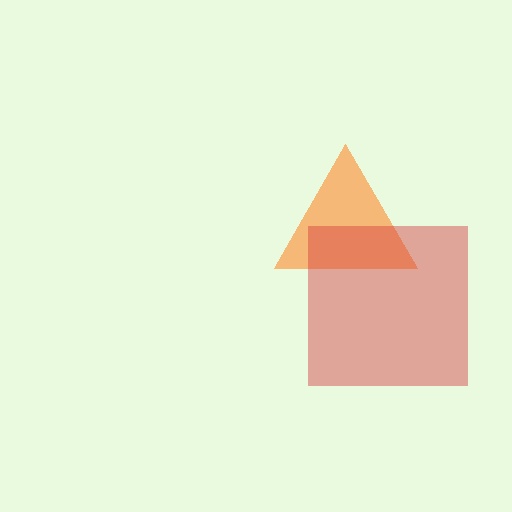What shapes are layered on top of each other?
The layered shapes are: an orange triangle, a red square.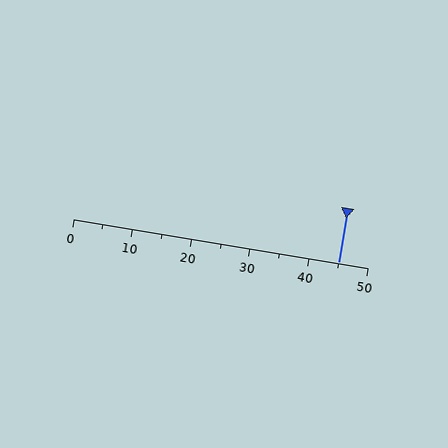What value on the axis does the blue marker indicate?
The marker indicates approximately 45.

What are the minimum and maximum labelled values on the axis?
The axis runs from 0 to 50.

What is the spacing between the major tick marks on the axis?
The major ticks are spaced 10 apart.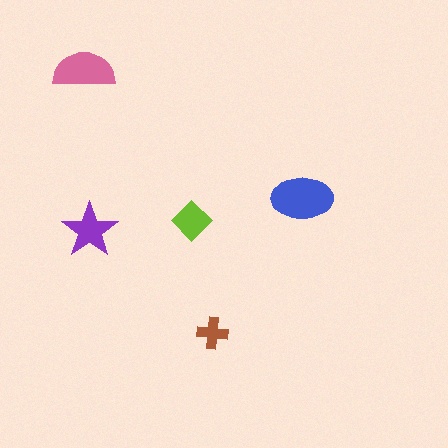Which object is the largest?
The blue ellipse.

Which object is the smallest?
The brown cross.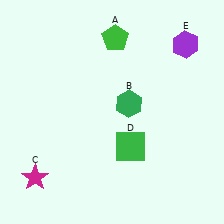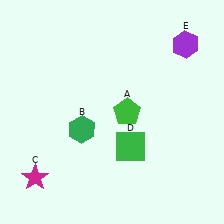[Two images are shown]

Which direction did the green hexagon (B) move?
The green hexagon (B) moved left.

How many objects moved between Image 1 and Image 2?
2 objects moved between the two images.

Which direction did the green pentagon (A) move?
The green pentagon (A) moved down.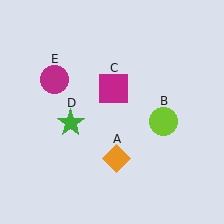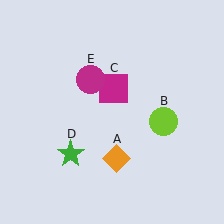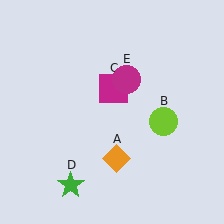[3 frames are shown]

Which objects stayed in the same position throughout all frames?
Orange diamond (object A) and lime circle (object B) and magenta square (object C) remained stationary.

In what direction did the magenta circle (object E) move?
The magenta circle (object E) moved right.